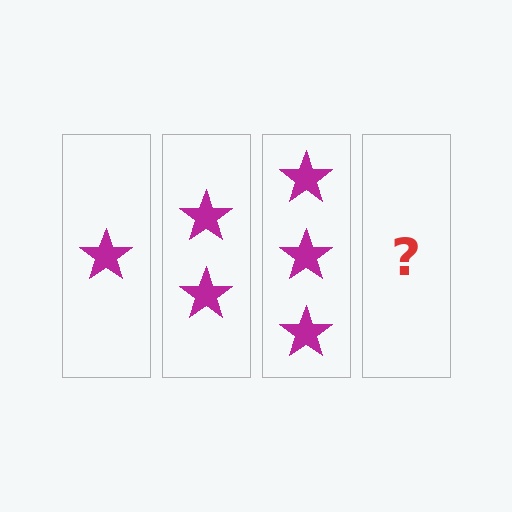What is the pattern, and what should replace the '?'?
The pattern is that each step adds one more star. The '?' should be 4 stars.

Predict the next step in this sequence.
The next step is 4 stars.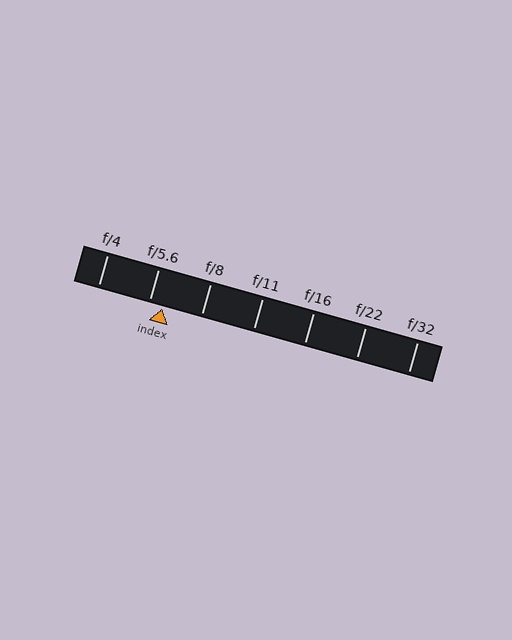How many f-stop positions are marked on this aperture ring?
There are 7 f-stop positions marked.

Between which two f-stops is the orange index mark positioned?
The index mark is between f/5.6 and f/8.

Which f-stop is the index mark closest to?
The index mark is closest to f/5.6.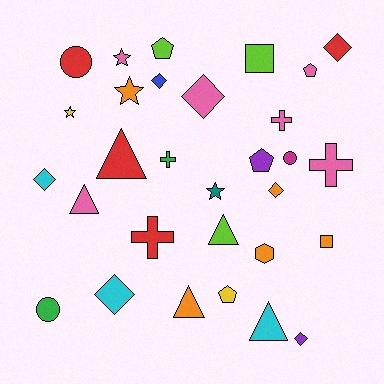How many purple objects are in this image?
There are 2 purple objects.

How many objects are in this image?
There are 30 objects.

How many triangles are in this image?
There are 5 triangles.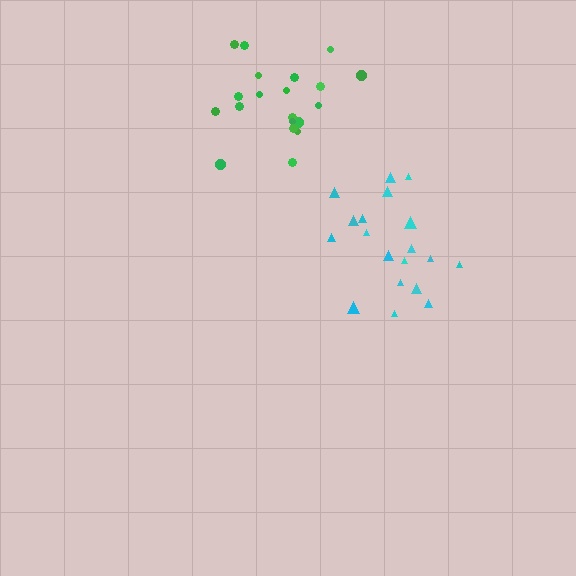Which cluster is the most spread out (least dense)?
Green.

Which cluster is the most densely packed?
Cyan.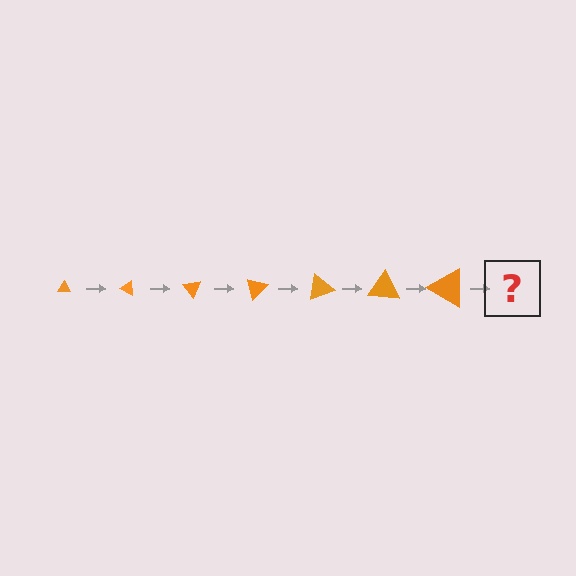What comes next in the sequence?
The next element should be a triangle, larger than the previous one and rotated 175 degrees from the start.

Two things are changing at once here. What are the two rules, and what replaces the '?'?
The two rules are that the triangle grows larger each step and it rotates 25 degrees each step. The '?' should be a triangle, larger than the previous one and rotated 175 degrees from the start.